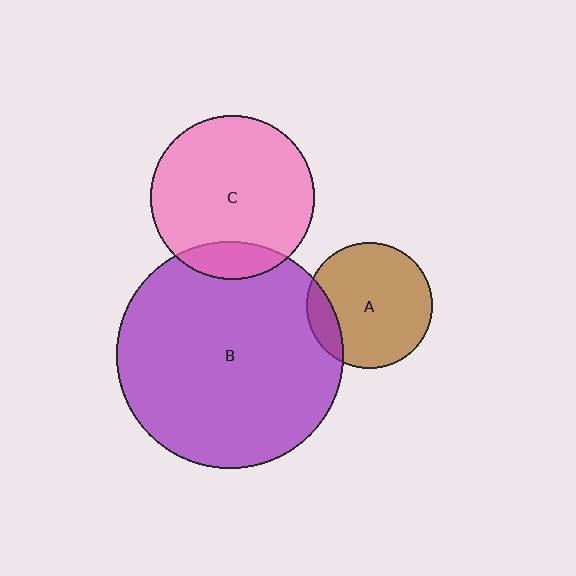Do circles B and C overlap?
Yes.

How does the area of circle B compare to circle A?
Approximately 3.3 times.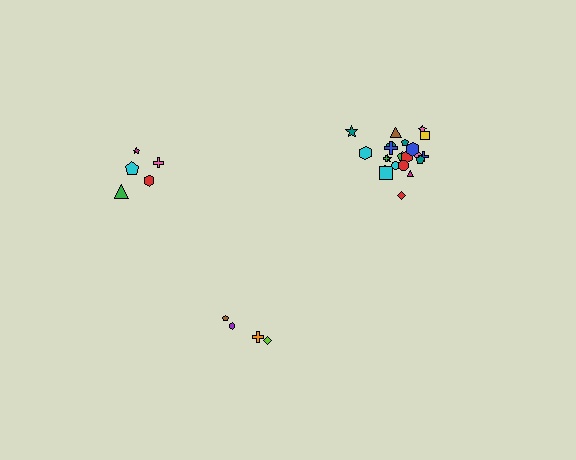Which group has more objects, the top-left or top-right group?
The top-right group.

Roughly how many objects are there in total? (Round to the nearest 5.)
Roughly 30 objects in total.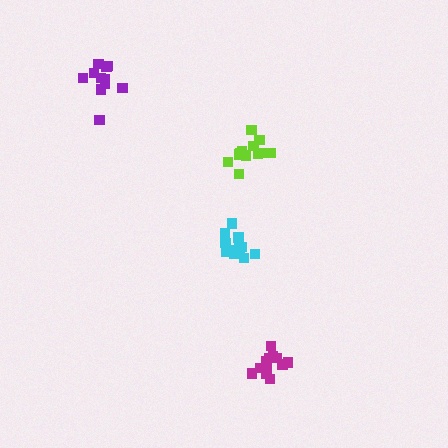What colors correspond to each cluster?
The clusters are colored: magenta, cyan, purple, lime.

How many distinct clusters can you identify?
There are 4 distinct clusters.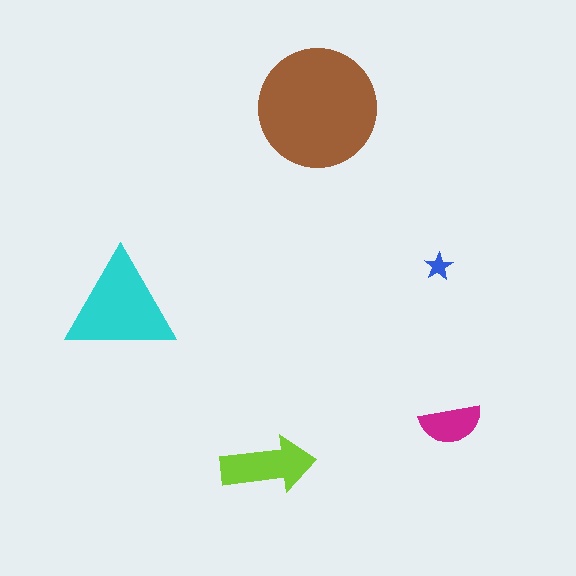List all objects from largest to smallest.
The brown circle, the cyan triangle, the lime arrow, the magenta semicircle, the blue star.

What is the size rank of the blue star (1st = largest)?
5th.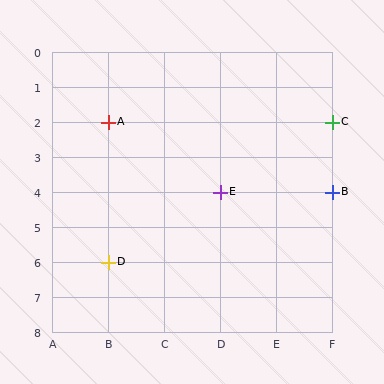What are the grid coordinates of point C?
Point C is at grid coordinates (F, 2).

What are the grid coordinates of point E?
Point E is at grid coordinates (D, 4).